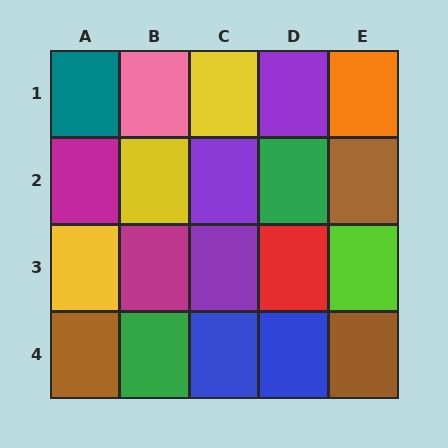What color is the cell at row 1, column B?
Pink.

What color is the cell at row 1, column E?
Orange.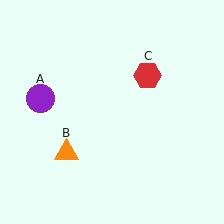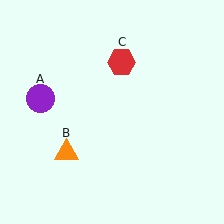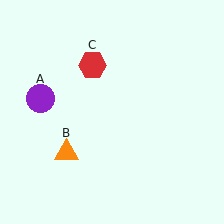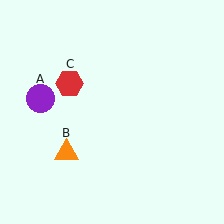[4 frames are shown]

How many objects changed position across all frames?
1 object changed position: red hexagon (object C).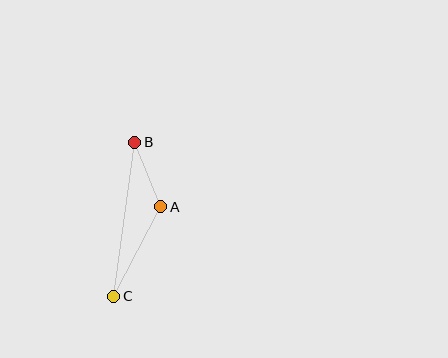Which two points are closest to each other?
Points A and B are closest to each other.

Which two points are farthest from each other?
Points B and C are farthest from each other.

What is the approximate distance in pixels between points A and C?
The distance between A and C is approximately 101 pixels.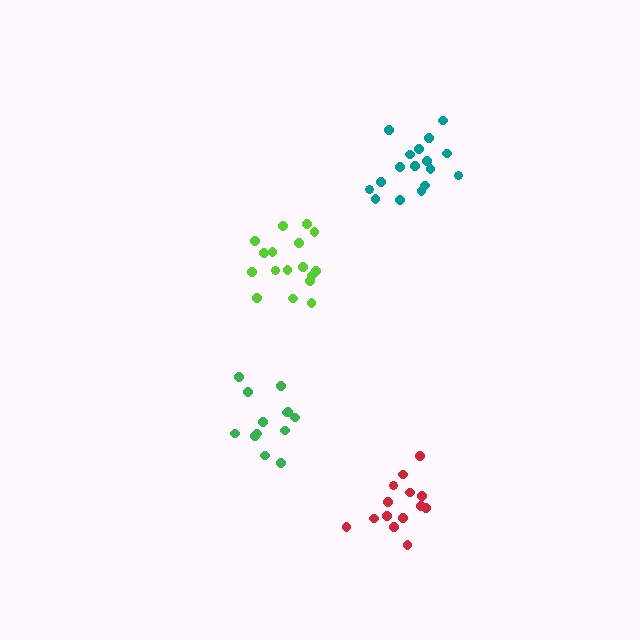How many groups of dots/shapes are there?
There are 4 groups.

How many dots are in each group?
Group 1: 17 dots, Group 2: 17 dots, Group 3: 14 dots, Group 4: 13 dots (61 total).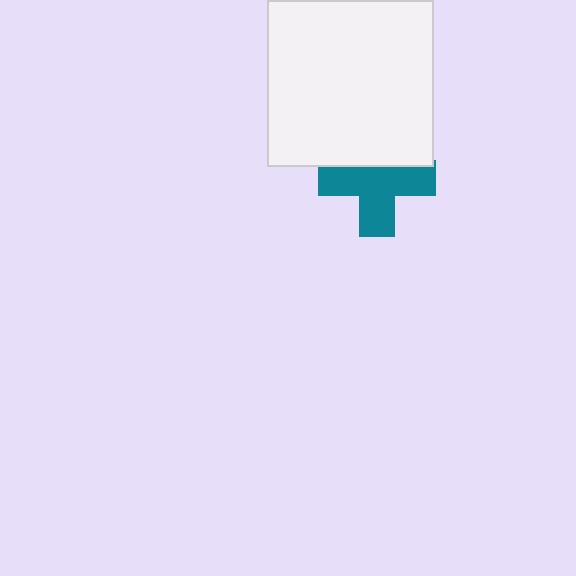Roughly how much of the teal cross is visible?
Most of it is visible (roughly 67%).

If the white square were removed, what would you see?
You would see the complete teal cross.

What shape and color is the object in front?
The object in front is a white square.